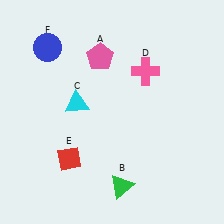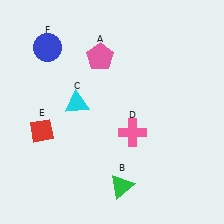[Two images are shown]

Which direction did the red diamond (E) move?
The red diamond (E) moved up.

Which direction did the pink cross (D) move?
The pink cross (D) moved down.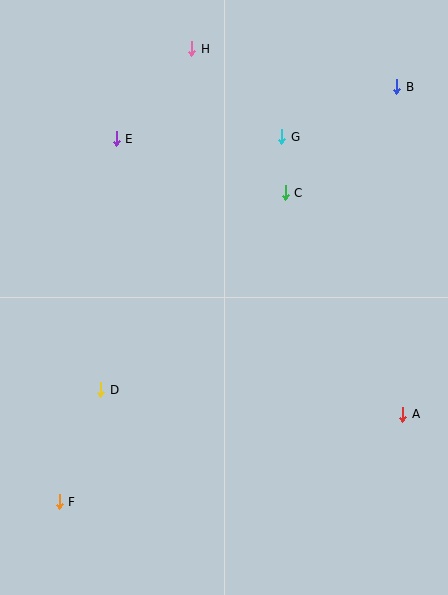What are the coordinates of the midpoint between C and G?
The midpoint between C and G is at (283, 165).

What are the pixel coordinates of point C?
Point C is at (285, 193).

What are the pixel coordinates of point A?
Point A is at (403, 414).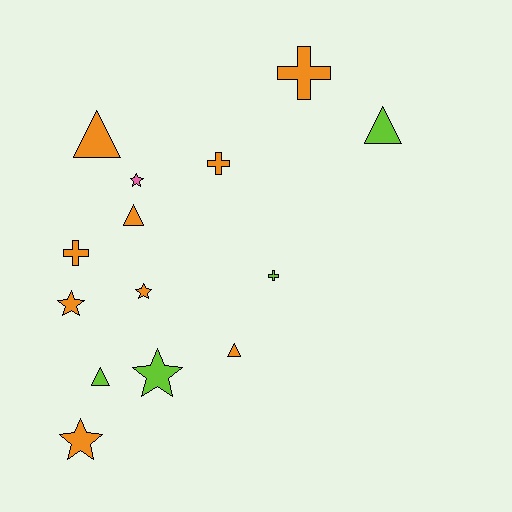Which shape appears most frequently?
Triangle, with 5 objects.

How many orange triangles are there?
There are 3 orange triangles.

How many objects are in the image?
There are 14 objects.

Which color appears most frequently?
Orange, with 9 objects.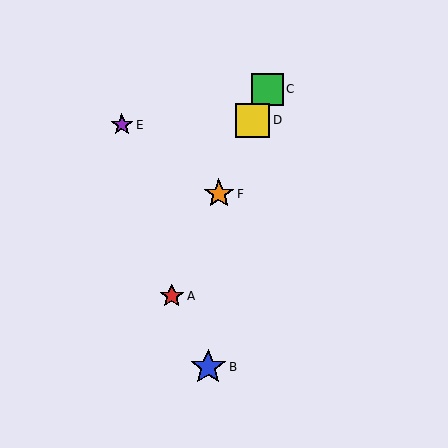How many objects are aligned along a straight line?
4 objects (A, C, D, F) are aligned along a straight line.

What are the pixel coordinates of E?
Object E is at (122, 125).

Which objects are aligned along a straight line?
Objects A, C, D, F are aligned along a straight line.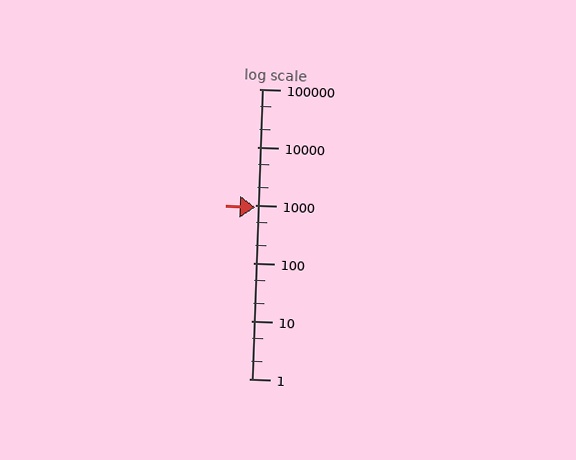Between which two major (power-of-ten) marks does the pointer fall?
The pointer is between 100 and 1000.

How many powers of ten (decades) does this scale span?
The scale spans 5 decades, from 1 to 100000.